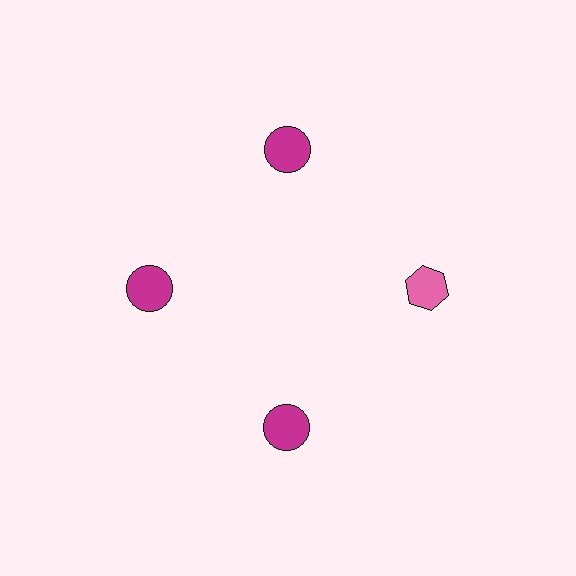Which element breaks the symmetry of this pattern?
The pink hexagon at roughly the 3 o'clock position breaks the symmetry. All other shapes are magenta circles.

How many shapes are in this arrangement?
There are 4 shapes arranged in a ring pattern.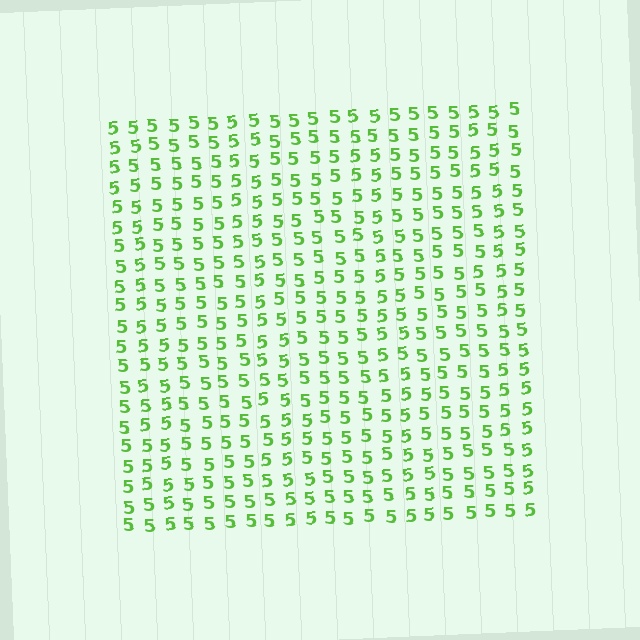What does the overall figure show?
The overall figure shows a square.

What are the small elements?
The small elements are digit 5's.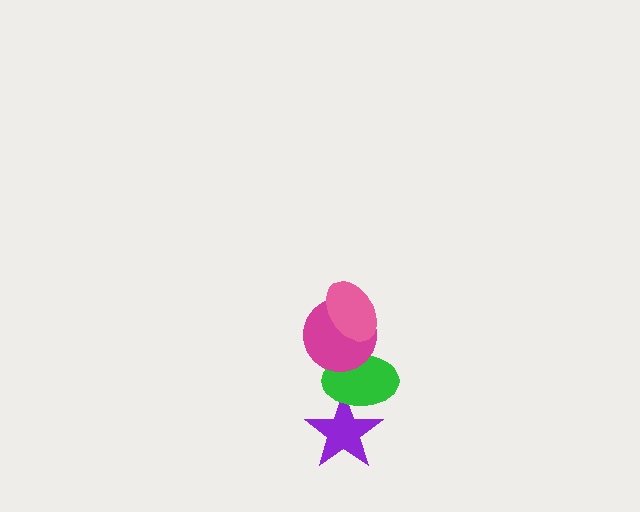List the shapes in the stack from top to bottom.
From top to bottom: the pink ellipse, the magenta circle, the green ellipse, the purple star.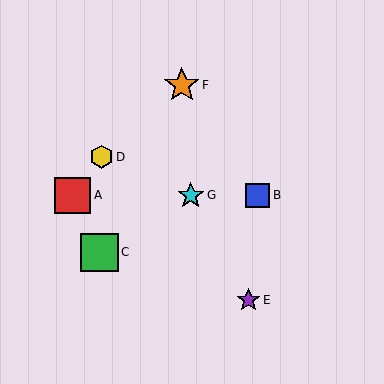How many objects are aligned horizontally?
3 objects (A, B, G) are aligned horizontally.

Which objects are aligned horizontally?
Objects A, B, G are aligned horizontally.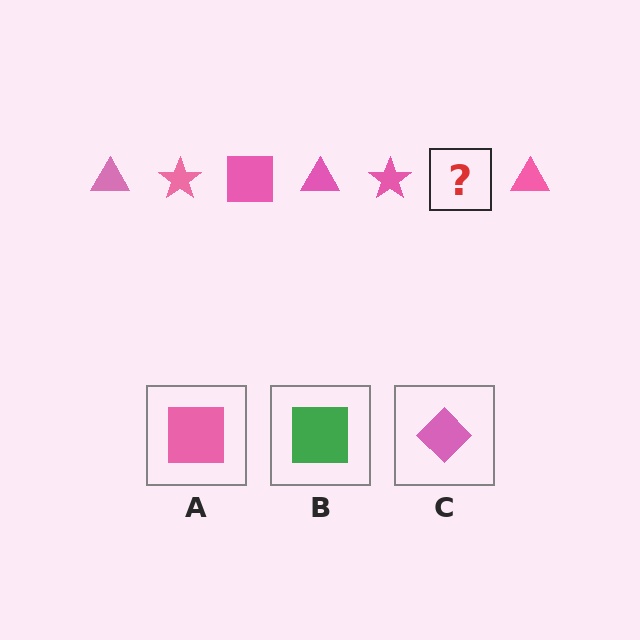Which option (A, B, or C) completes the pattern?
A.